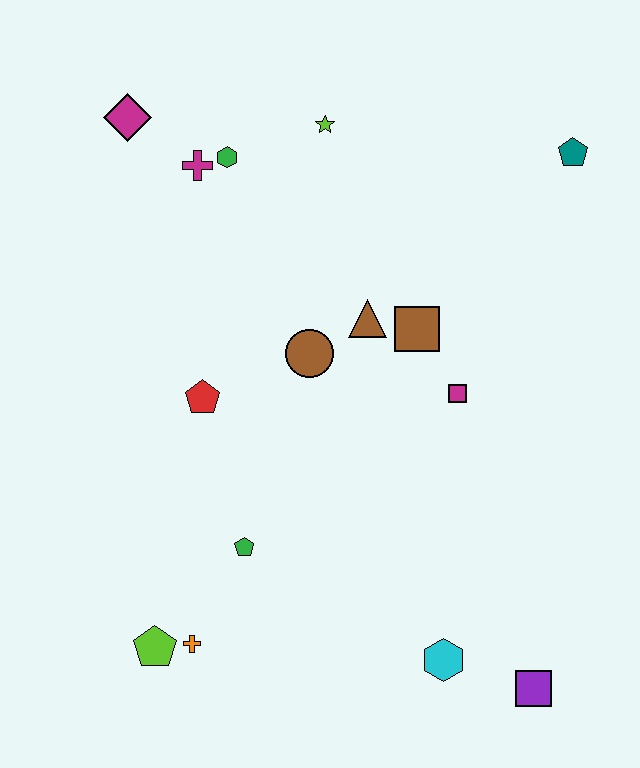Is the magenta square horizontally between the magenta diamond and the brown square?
No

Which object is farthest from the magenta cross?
The purple square is farthest from the magenta cross.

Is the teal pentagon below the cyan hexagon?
No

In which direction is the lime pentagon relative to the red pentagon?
The lime pentagon is below the red pentagon.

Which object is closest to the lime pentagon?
The orange cross is closest to the lime pentagon.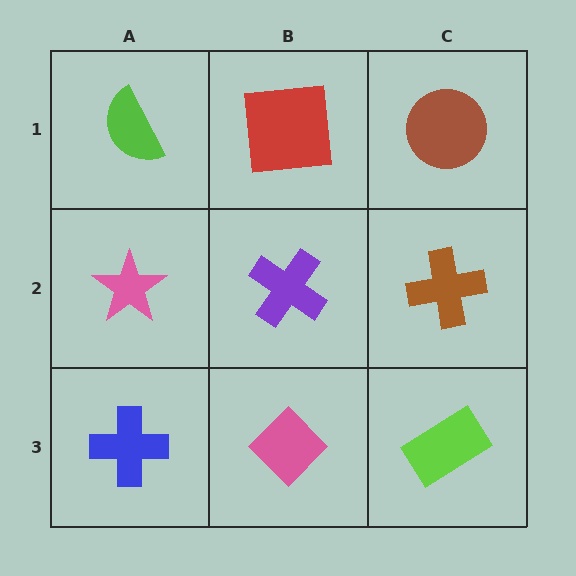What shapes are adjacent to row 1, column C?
A brown cross (row 2, column C), a red square (row 1, column B).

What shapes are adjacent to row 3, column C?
A brown cross (row 2, column C), a pink diamond (row 3, column B).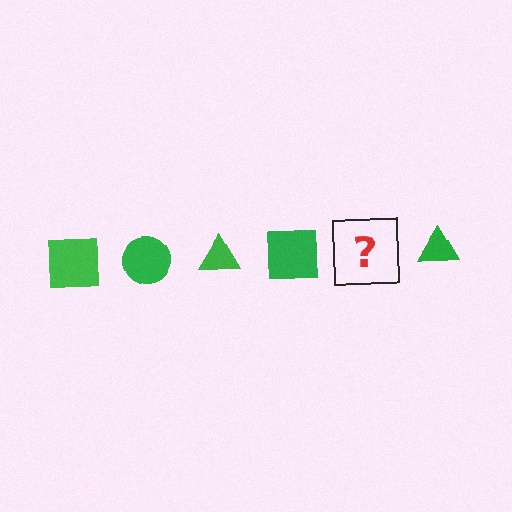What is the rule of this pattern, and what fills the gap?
The rule is that the pattern cycles through square, circle, triangle shapes in green. The gap should be filled with a green circle.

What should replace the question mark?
The question mark should be replaced with a green circle.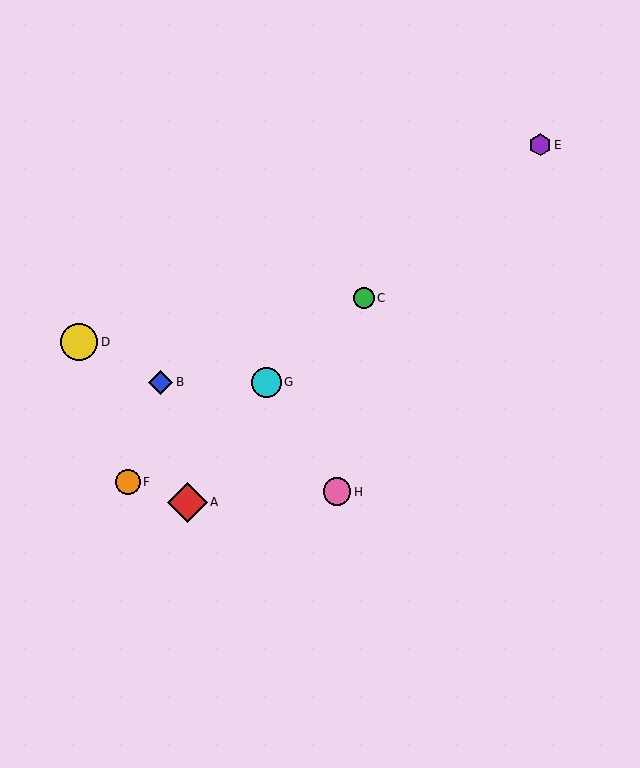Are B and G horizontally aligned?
Yes, both are at y≈382.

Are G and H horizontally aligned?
No, G is at y≈382 and H is at y≈492.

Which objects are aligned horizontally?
Objects B, G are aligned horizontally.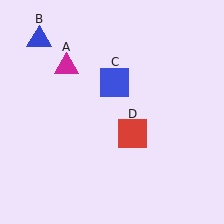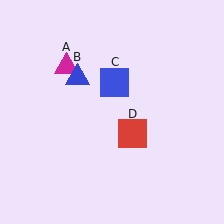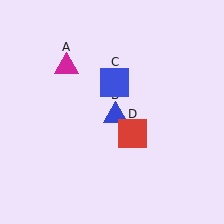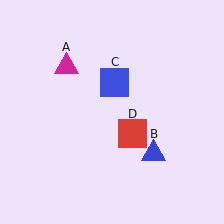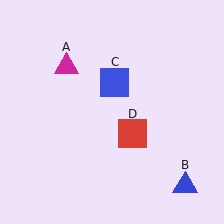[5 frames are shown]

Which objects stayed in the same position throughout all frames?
Magenta triangle (object A) and blue square (object C) and red square (object D) remained stationary.